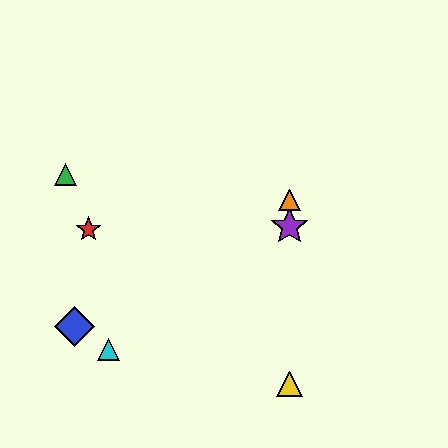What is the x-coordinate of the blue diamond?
The blue diamond is at x≈74.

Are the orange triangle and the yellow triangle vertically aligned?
Yes, both are at x≈290.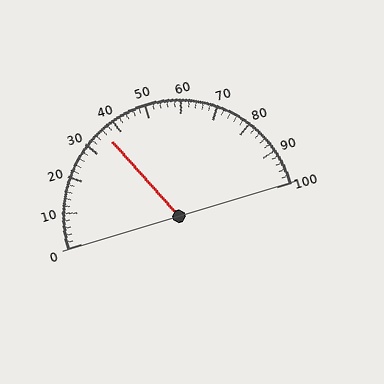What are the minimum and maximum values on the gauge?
The gauge ranges from 0 to 100.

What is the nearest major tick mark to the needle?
The nearest major tick mark is 40.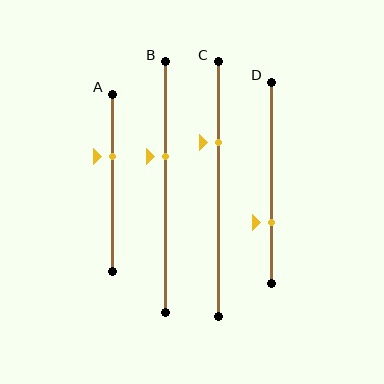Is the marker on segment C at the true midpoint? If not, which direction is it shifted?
No, the marker on segment C is shifted upward by about 18% of the segment length.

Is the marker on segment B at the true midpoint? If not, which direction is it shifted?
No, the marker on segment B is shifted upward by about 12% of the segment length.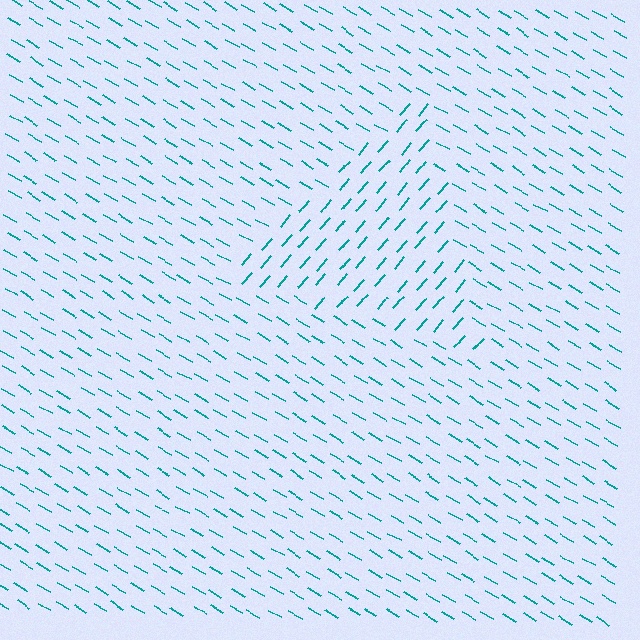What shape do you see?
I see a triangle.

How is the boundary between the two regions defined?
The boundary is defined purely by a change in line orientation (approximately 80 degrees difference). All lines are the same color and thickness.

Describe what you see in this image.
The image is filled with small teal line segments. A triangle region in the image has lines oriented differently from the surrounding lines, creating a visible texture boundary.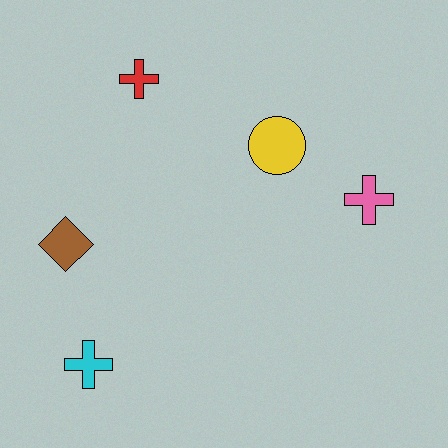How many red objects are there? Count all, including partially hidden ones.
There is 1 red object.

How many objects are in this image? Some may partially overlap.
There are 5 objects.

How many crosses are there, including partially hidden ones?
There are 3 crosses.